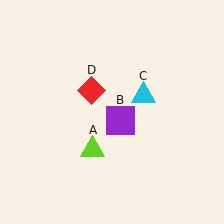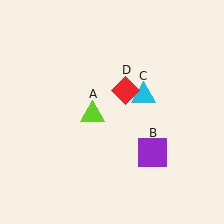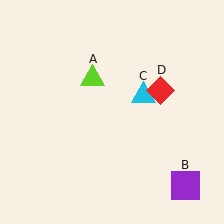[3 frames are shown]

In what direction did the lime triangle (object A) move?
The lime triangle (object A) moved up.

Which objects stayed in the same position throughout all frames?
Cyan triangle (object C) remained stationary.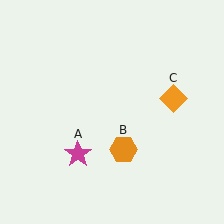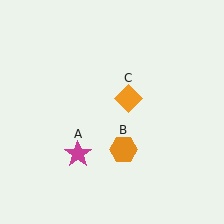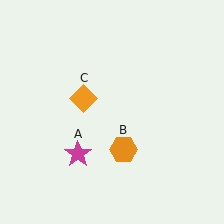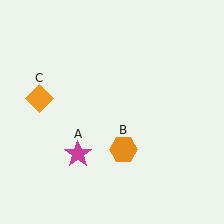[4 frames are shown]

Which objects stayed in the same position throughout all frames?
Magenta star (object A) and orange hexagon (object B) remained stationary.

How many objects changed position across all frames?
1 object changed position: orange diamond (object C).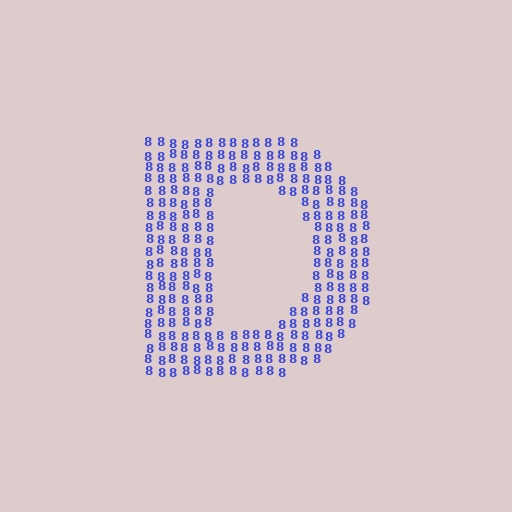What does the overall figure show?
The overall figure shows the letter D.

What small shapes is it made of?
It is made of small digit 8's.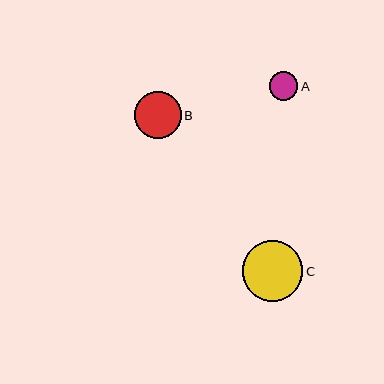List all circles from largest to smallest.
From largest to smallest: C, B, A.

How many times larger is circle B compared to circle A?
Circle B is approximately 1.6 times the size of circle A.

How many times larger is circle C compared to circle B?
Circle C is approximately 1.3 times the size of circle B.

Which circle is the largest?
Circle C is the largest with a size of approximately 60 pixels.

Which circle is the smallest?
Circle A is the smallest with a size of approximately 29 pixels.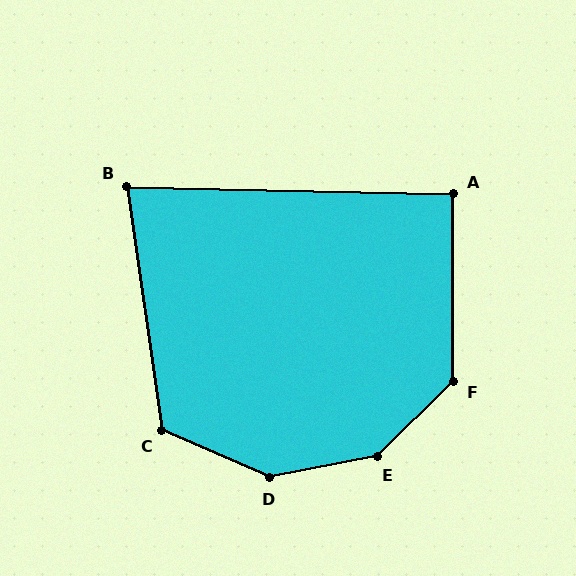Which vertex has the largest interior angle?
E, at approximately 147 degrees.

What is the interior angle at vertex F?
Approximately 134 degrees (obtuse).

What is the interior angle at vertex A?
Approximately 91 degrees (approximately right).